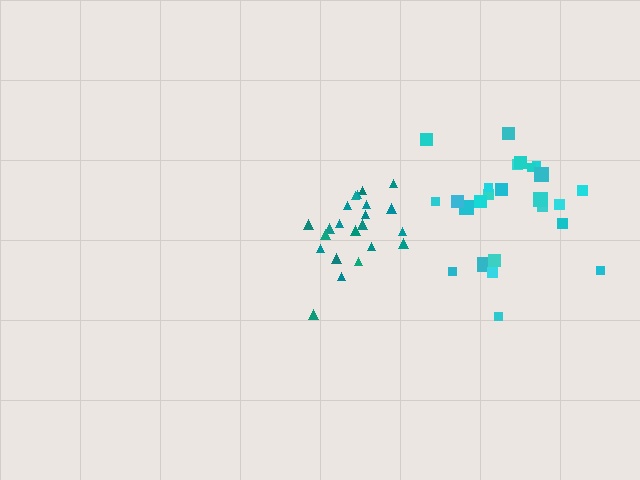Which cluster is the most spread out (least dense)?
Cyan.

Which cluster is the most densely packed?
Teal.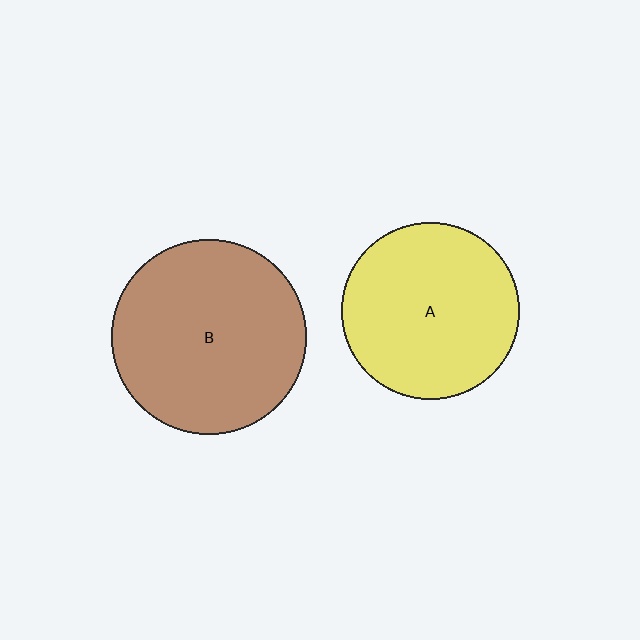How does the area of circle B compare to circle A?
Approximately 1.2 times.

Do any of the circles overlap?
No, none of the circles overlap.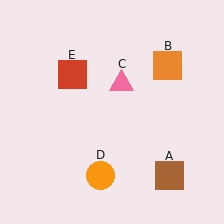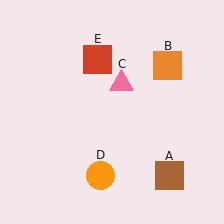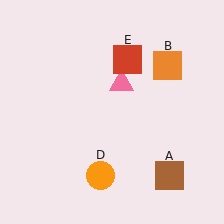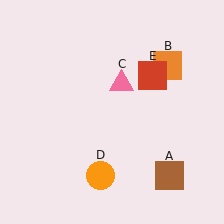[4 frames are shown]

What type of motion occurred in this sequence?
The red square (object E) rotated clockwise around the center of the scene.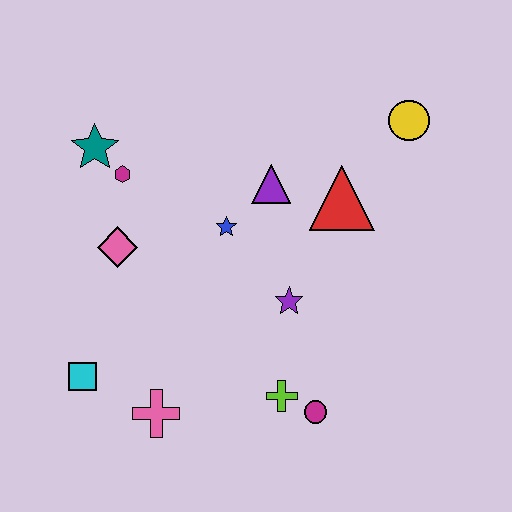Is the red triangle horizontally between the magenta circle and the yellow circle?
Yes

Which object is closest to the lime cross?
The magenta circle is closest to the lime cross.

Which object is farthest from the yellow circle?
The cyan square is farthest from the yellow circle.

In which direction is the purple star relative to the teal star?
The purple star is to the right of the teal star.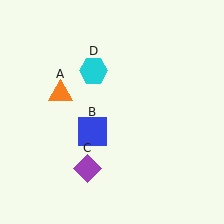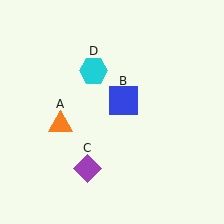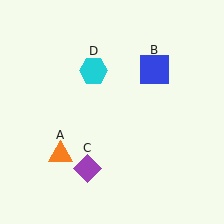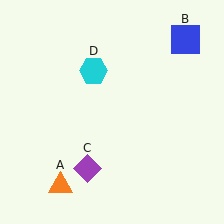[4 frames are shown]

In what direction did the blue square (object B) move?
The blue square (object B) moved up and to the right.